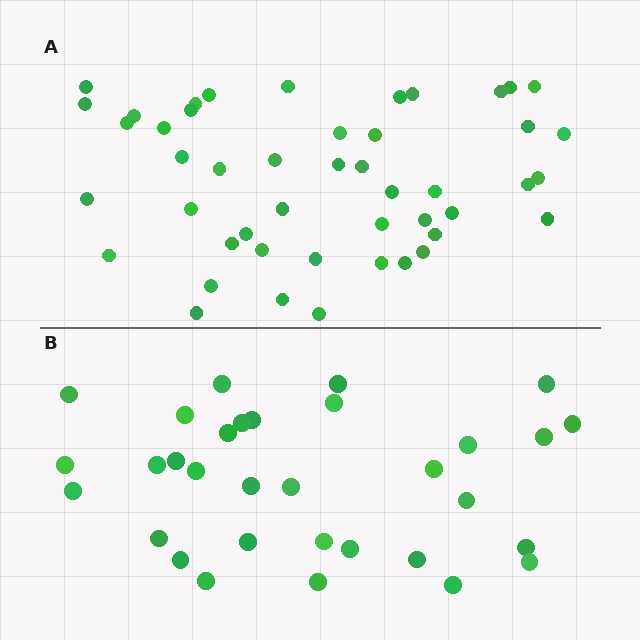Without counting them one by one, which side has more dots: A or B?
Region A (the top region) has more dots.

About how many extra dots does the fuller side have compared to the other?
Region A has approximately 15 more dots than region B.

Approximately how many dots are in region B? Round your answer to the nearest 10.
About 30 dots. (The exact count is 32, which rounds to 30.)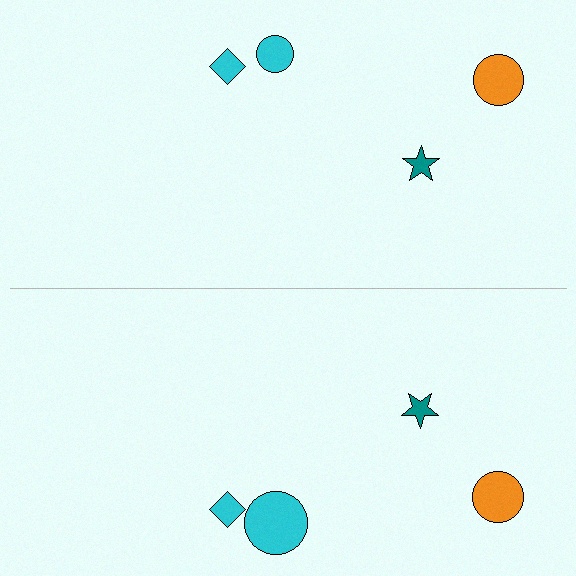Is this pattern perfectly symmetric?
No, the pattern is not perfectly symmetric. The cyan circle on the bottom side has a different size than its mirror counterpart.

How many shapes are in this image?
There are 8 shapes in this image.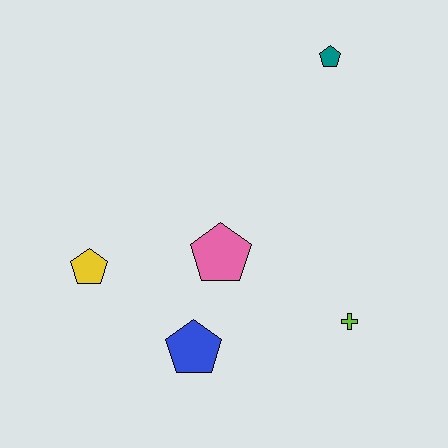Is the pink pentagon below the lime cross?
No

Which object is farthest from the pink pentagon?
The teal pentagon is farthest from the pink pentagon.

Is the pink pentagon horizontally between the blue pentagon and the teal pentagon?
Yes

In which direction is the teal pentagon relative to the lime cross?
The teal pentagon is above the lime cross.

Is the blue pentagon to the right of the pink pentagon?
No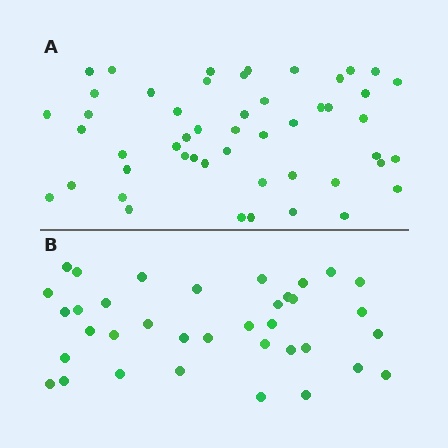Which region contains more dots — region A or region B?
Region A (the top region) has more dots.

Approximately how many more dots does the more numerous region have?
Region A has approximately 15 more dots than region B.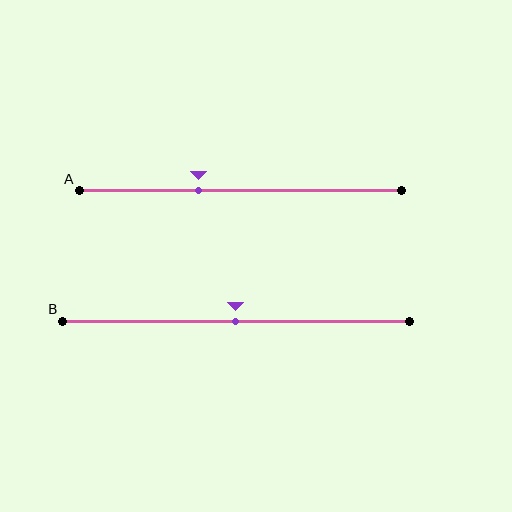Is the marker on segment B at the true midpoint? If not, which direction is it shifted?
Yes, the marker on segment B is at the true midpoint.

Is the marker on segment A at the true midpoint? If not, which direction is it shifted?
No, the marker on segment A is shifted to the left by about 13% of the segment length.